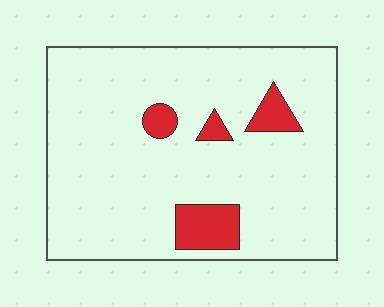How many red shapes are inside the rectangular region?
4.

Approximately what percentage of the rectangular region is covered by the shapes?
Approximately 10%.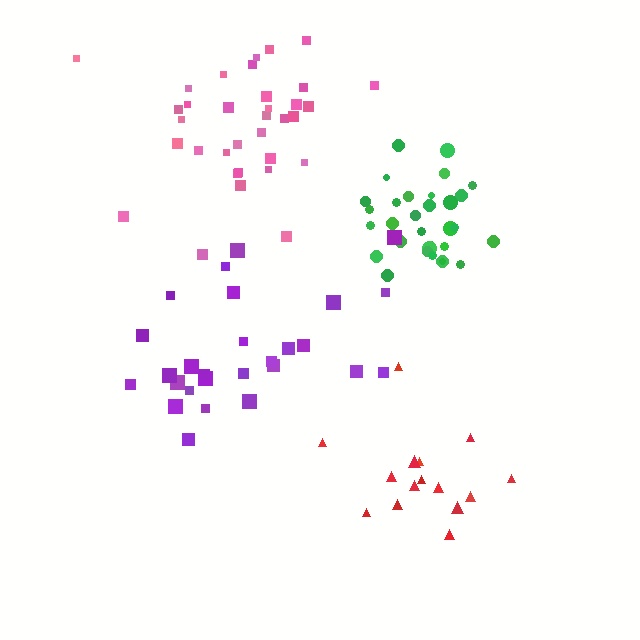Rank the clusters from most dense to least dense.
green, pink, red, purple.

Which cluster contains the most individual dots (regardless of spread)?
Pink (34).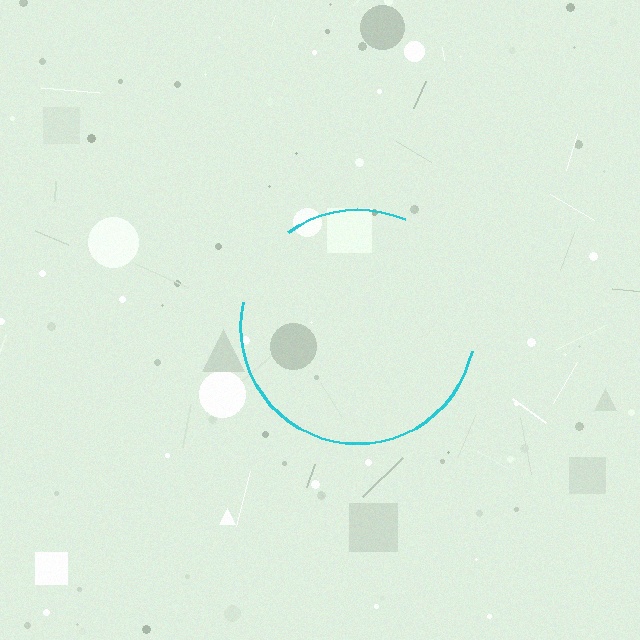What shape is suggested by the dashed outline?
The dashed outline suggests a circle.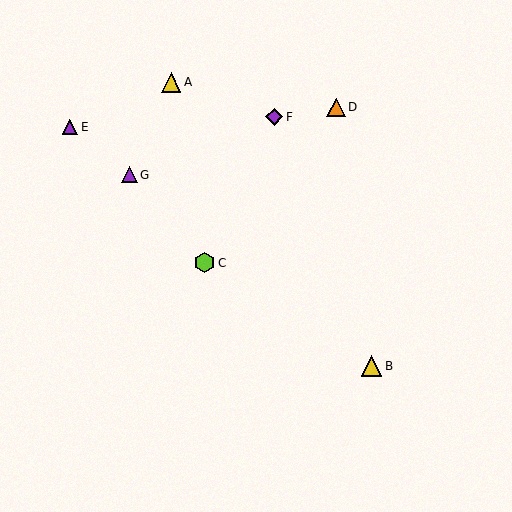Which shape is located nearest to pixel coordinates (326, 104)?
The orange triangle (labeled D) at (336, 107) is nearest to that location.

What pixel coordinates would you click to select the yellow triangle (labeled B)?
Click at (371, 366) to select the yellow triangle B.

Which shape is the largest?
The yellow triangle (labeled B) is the largest.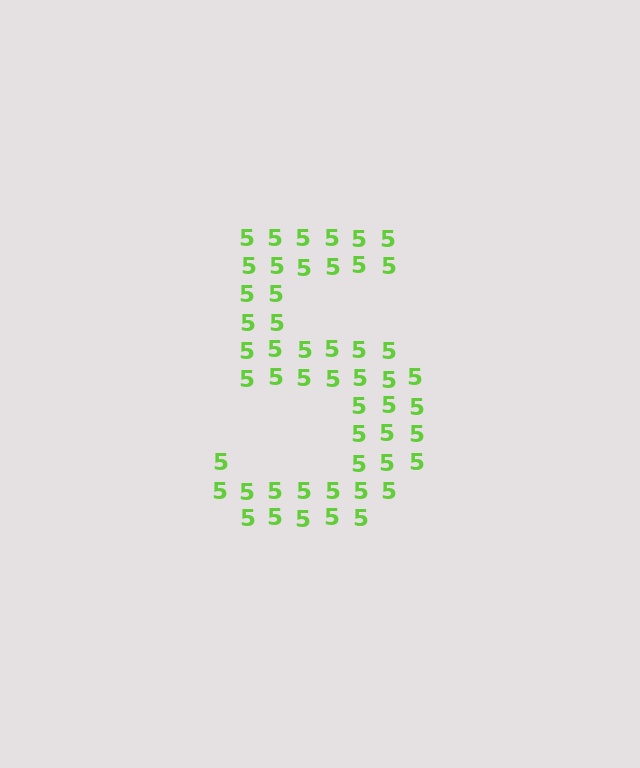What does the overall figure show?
The overall figure shows the digit 5.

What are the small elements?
The small elements are digit 5's.